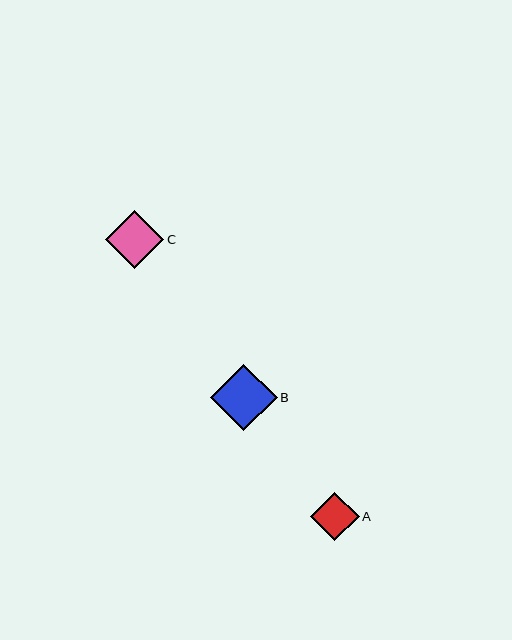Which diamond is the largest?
Diamond B is the largest with a size of approximately 67 pixels.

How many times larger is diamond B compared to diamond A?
Diamond B is approximately 1.4 times the size of diamond A.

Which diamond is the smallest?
Diamond A is the smallest with a size of approximately 48 pixels.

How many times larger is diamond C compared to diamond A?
Diamond C is approximately 1.2 times the size of diamond A.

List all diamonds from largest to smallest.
From largest to smallest: B, C, A.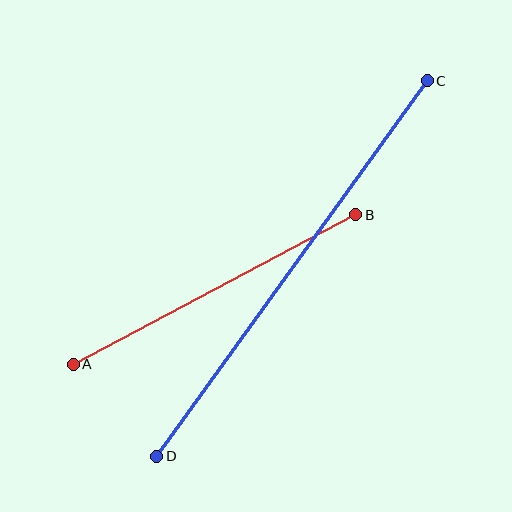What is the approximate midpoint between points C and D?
The midpoint is at approximately (292, 269) pixels.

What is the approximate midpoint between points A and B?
The midpoint is at approximately (214, 289) pixels.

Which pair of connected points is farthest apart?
Points C and D are farthest apart.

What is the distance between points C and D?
The distance is approximately 462 pixels.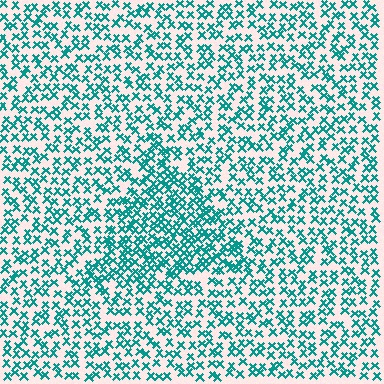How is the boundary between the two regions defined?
The boundary is defined by a change in element density (approximately 1.7x ratio). All elements are the same color, size, and shape.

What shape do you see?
I see a triangle.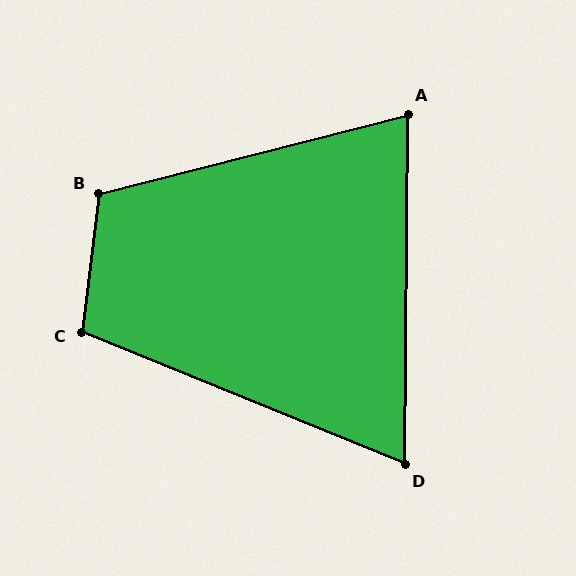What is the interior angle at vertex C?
Approximately 105 degrees (obtuse).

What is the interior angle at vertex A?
Approximately 75 degrees (acute).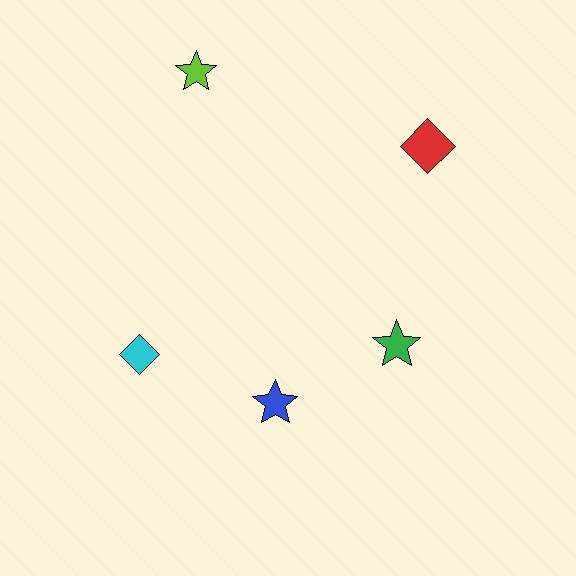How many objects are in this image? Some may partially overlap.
There are 5 objects.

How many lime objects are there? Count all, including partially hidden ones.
There is 1 lime object.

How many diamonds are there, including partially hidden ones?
There are 2 diamonds.